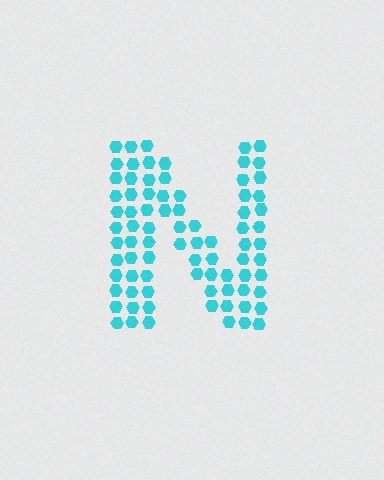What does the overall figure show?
The overall figure shows the letter N.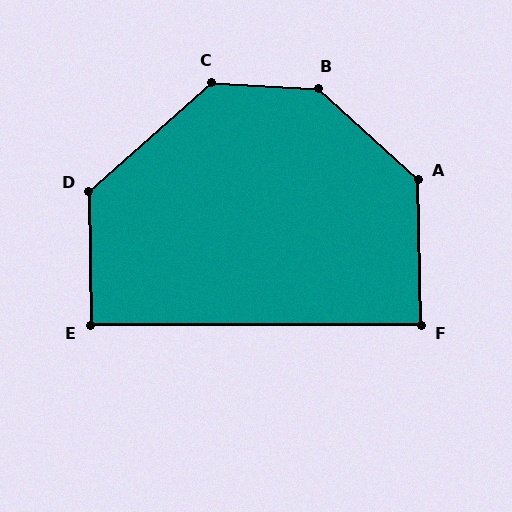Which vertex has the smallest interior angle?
F, at approximately 89 degrees.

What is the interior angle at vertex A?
Approximately 134 degrees (obtuse).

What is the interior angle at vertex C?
Approximately 135 degrees (obtuse).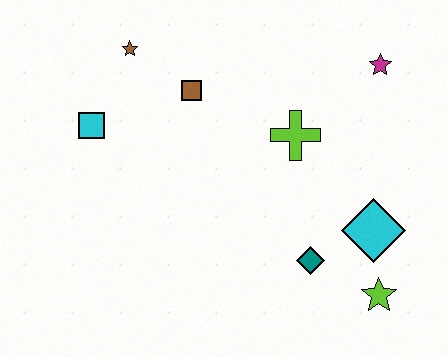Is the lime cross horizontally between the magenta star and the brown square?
Yes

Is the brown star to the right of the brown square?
No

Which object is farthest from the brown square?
The lime star is farthest from the brown square.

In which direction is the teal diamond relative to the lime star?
The teal diamond is to the left of the lime star.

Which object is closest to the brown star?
The brown square is closest to the brown star.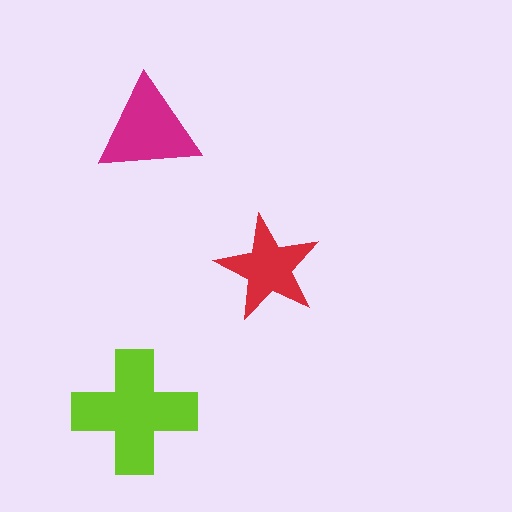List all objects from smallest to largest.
The red star, the magenta triangle, the lime cross.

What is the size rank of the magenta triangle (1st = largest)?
2nd.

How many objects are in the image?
There are 3 objects in the image.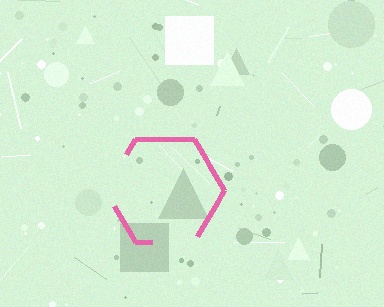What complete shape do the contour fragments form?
The contour fragments form a hexagon.